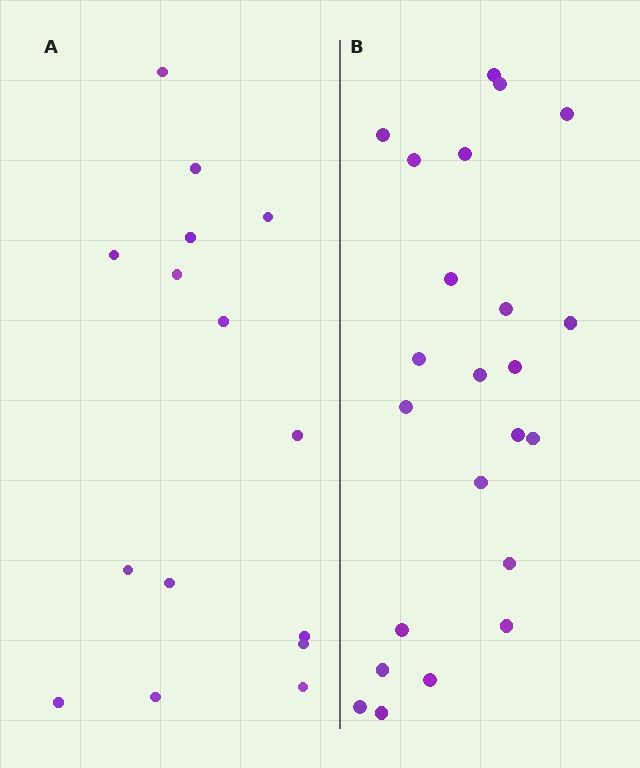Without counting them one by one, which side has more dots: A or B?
Region B (the right region) has more dots.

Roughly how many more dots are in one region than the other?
Region B has roughly 8 or so more dots than region A.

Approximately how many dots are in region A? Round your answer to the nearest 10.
About 20 dots. (The exact count is 15, which rounds to 20.)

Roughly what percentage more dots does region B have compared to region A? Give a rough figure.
About 55% more.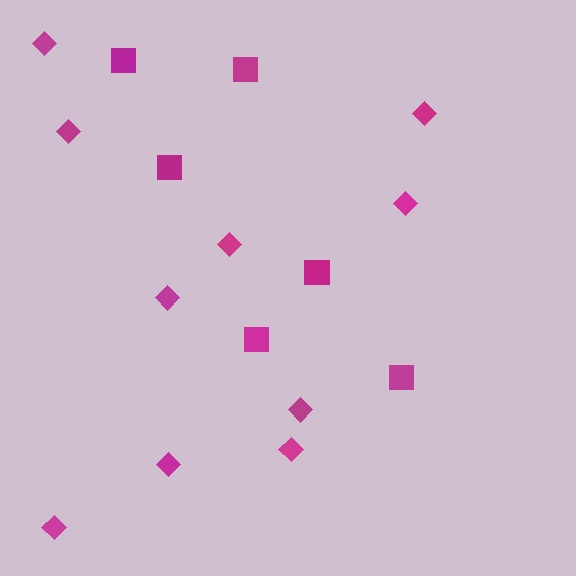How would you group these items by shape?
There are 2 groups: one group of squares (6) and one group of diamonds (10).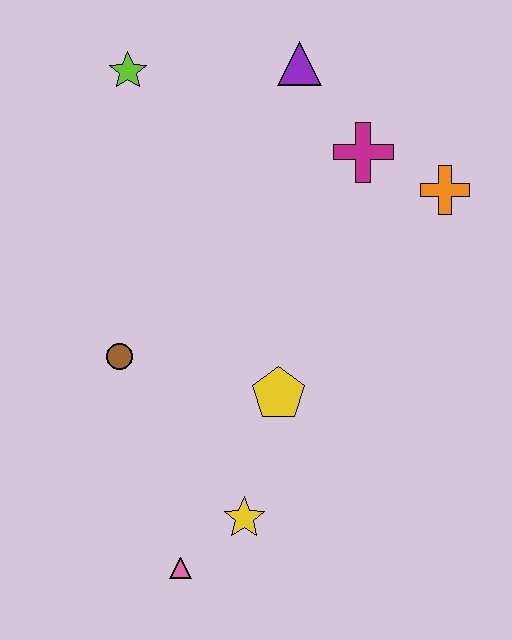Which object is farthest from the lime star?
The pink triangle is farthest from the lime star.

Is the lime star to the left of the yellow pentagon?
Yes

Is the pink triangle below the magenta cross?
Yes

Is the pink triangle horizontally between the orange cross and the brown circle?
Yes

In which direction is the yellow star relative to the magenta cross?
The yellow star is below the magenta cross.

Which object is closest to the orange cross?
The magenta cross is closest to the orange cross.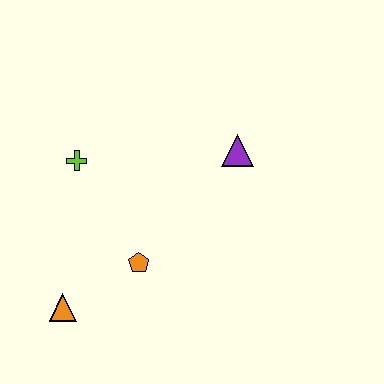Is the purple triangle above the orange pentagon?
Yes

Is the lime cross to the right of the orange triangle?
Yes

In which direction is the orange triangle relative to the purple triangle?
The orange triangle is to the left of the purple triangle.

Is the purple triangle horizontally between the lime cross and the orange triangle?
No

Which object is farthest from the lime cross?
The purple triangle is farthest from the lime cross.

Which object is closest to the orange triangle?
The orange pentagon is closest to the orange triangle.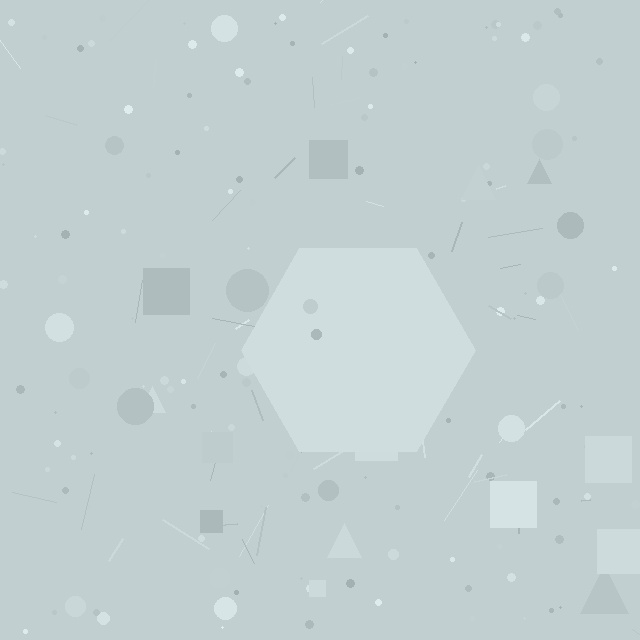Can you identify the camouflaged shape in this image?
The camouflaged shape is a hexagon.